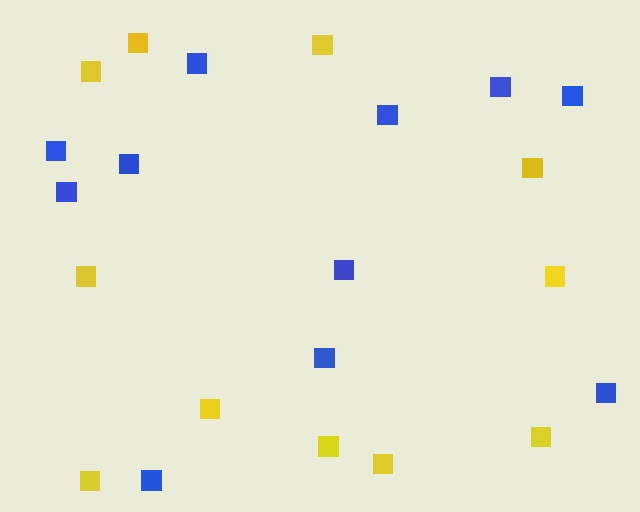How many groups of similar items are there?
There are 2 groups: one group of blue squares (11) and one group of yellow squares (11).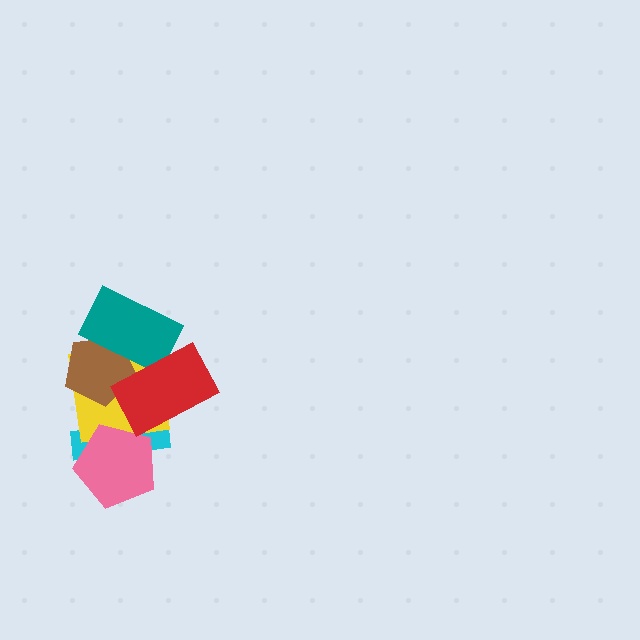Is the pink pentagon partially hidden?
No, no other shape covers it.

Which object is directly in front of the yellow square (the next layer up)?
The brown pentagon is directly in front of the yellow square.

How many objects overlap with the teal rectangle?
3 objects overlap with the teal rectangle.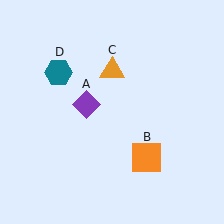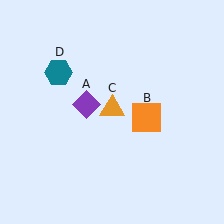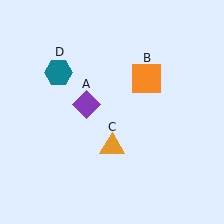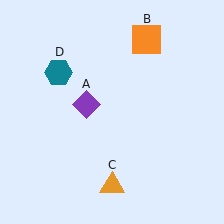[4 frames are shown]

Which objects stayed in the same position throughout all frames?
Purple diamond (object A) and teal hexagon (object D) remained stationary.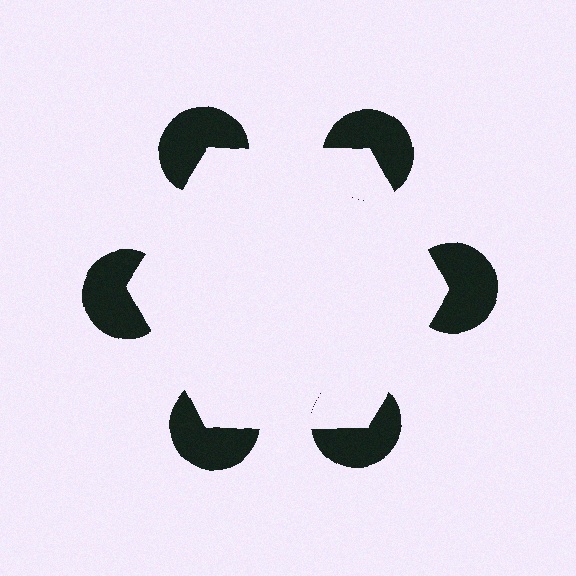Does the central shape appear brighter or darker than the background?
It typically appears slightly brighter than the background, even though no actual brightness change is drawn.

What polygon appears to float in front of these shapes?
An illusory hexagon — its edges are inferred from the aligned wedge cuts in the pac-man discs, not physically drawn.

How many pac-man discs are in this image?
There are 6 — one at each vertex of the illusory hexagon.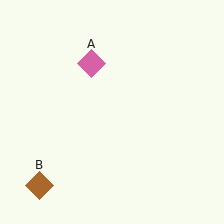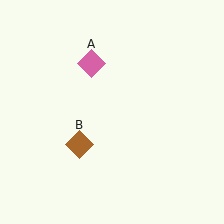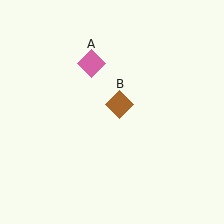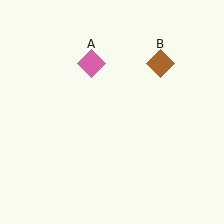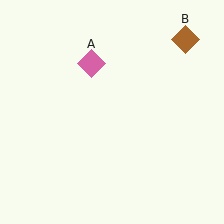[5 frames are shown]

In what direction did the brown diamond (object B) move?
The brown diamond (object B) moved up and to the right.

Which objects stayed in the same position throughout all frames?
Pink diamond (object A) remained stationary.